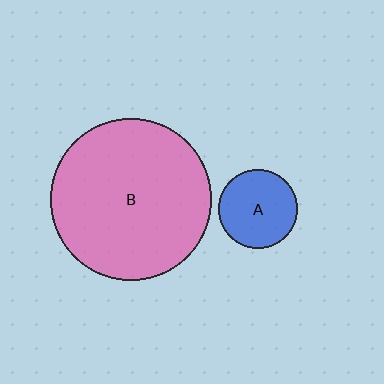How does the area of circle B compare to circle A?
Approximately 4.2 times.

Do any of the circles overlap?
No, none of the circles overlap.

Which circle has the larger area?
Circle B (pink).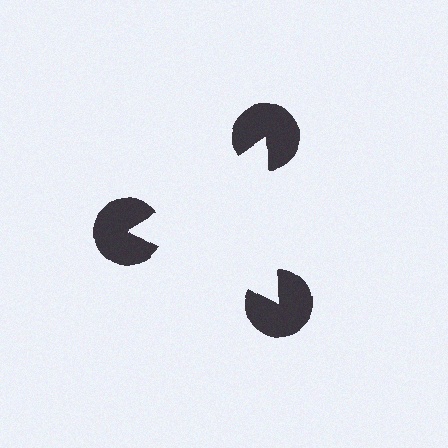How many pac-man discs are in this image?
There are 3 — one at each vertex of the illusory triangle.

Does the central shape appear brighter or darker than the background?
It typically appears slightly brighter than the background, even though no actual brightness change is drawn.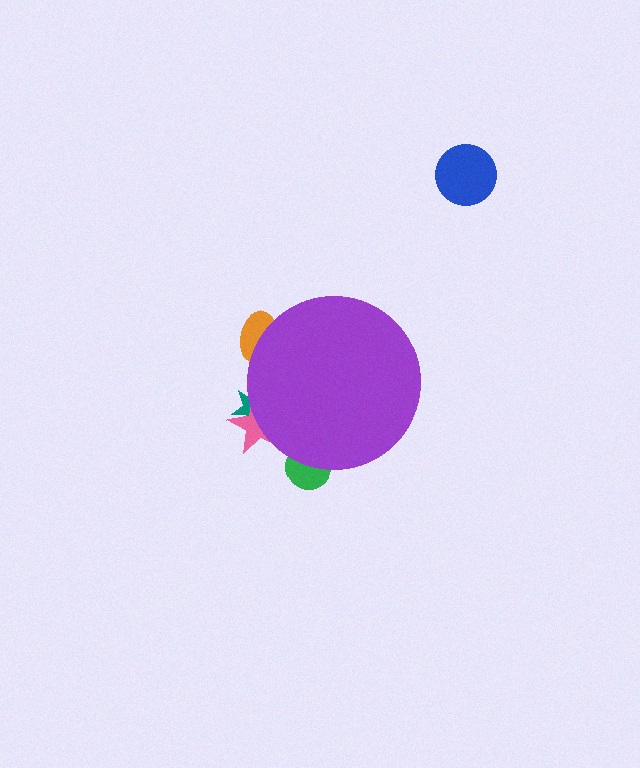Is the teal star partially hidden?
Yes, the teal star is partially hidden behind the purple circle.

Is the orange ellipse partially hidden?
Yes, the orange ellipse is partially hidden behind the purple circle.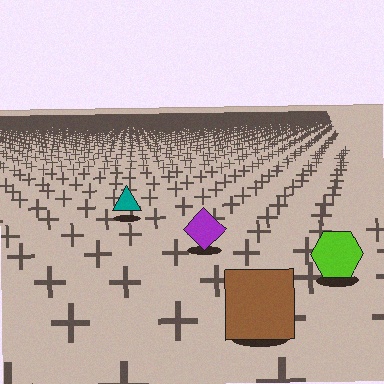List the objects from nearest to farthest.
From nearest to farthest: the brown square, the lime hexagon, the purple diamond, the teal triangle.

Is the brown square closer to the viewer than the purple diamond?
Yes. The brown square is closer — you can tell from the texture gradient: the ground texture is coarser near it.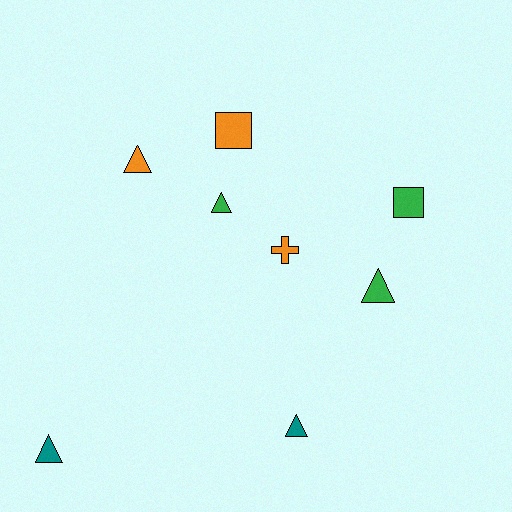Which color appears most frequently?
Green, with 3 objects.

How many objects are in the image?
There are 8 objects.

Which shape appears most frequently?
Triangle, with 5 objects.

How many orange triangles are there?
There is 1 orange triangle.